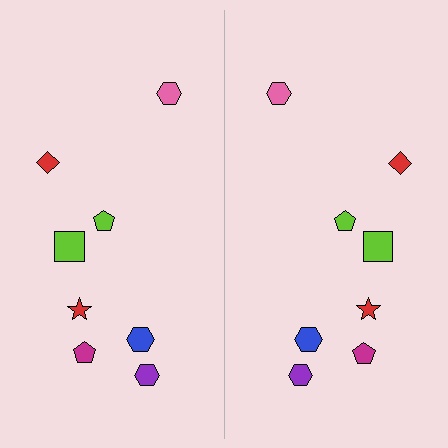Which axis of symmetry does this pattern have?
The pattern has a vertical axis of symmetry running through the center of the image.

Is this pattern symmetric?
Yes, this pattern has bilateral (reflection) symmetry.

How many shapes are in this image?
There are 16 shapes in this image.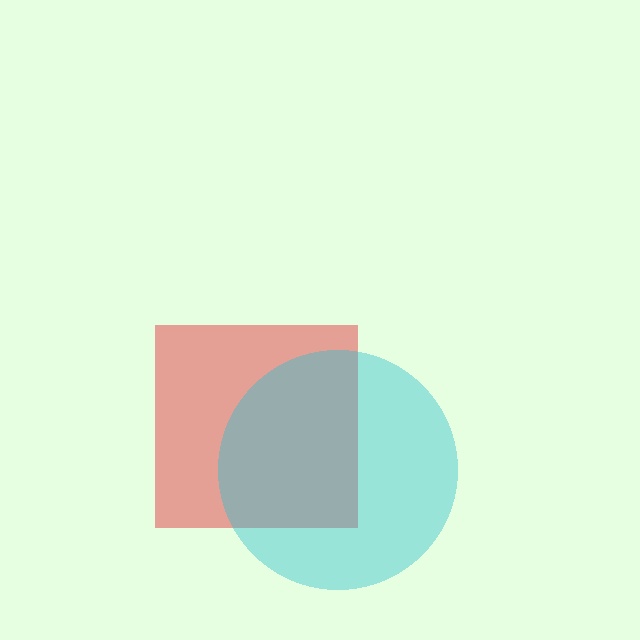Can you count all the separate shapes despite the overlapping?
Yes, there are 2 separate shapes.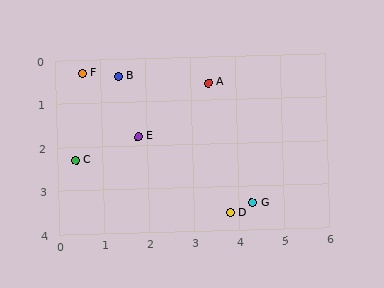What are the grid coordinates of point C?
Point C is at approximately (0.4, 2.3).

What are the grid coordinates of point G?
Point G is at approximately (4.3, 3.4).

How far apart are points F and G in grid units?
Points F and G are about 4.8 grid units apart.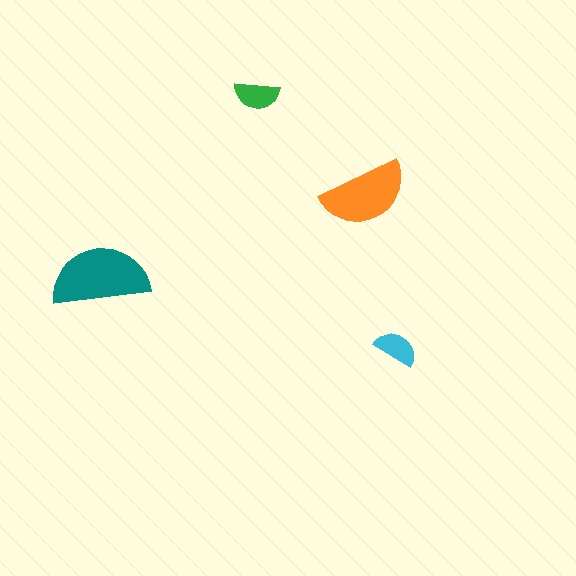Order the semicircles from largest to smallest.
the teal one, the orange one, the green one, the cyan one.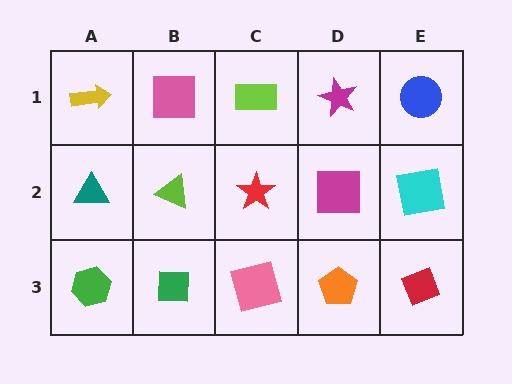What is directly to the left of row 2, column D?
A red star.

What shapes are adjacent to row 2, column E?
A blue circle (row 1, column E), a red diamond (row 3, column E), a magenta square (row 2, column D).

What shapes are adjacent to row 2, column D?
A magenta star (row 1, column D), an orange pentagon (row 3, column D), a red star (row 2, column C), a cyan square (row 2, column E).